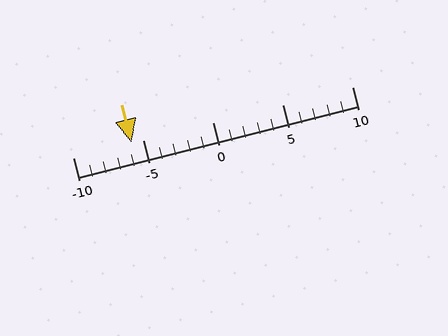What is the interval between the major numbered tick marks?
The major tick marks are spaced 5 units apart.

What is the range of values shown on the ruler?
The ruler shows values from -10 to 10.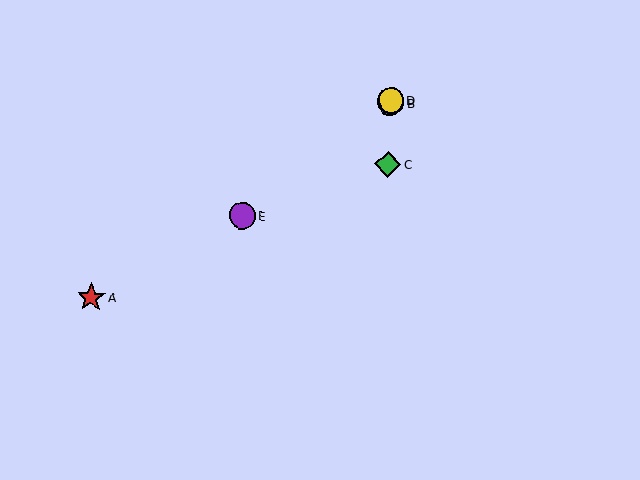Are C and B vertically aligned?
Yes, both are at x≈388.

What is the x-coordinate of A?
Object A is at x≈91.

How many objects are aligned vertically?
3 objects (B, C, D) are aligned vertically.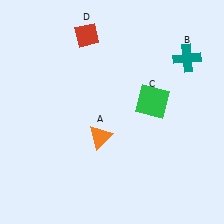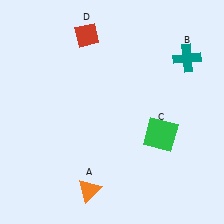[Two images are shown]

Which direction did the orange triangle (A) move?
The orange triangle (A) moved down.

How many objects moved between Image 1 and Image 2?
2 objects moved between the two images.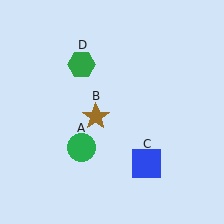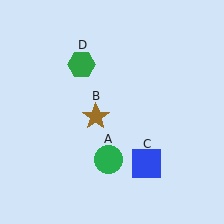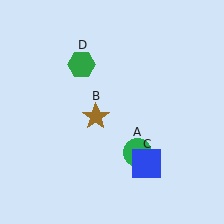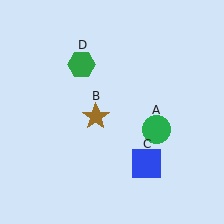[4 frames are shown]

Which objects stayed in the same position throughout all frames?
Brown star (object B) and blue square (object C) and green hexagon (object D) remained stationary.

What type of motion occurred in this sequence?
The green circle (object A) rotated counterclockwise around the center of the scene.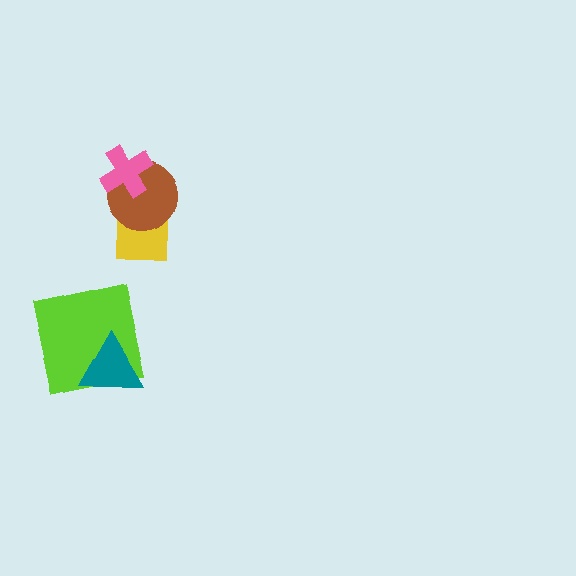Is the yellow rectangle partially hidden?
Yes, it is partially covered by another shape.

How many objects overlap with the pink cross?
2 objects overlap with the pink cross.